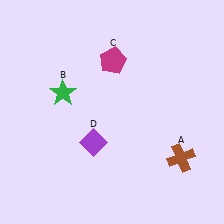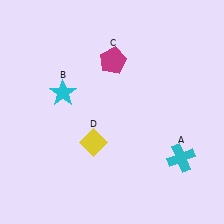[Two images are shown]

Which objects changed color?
A changed from brown to cyan. B changed from green to cyan. D changed from purple to yellow.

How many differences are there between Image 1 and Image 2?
There are 3 differences between the two images.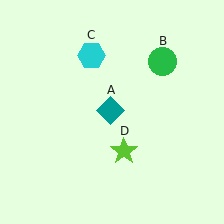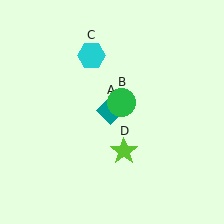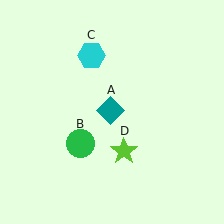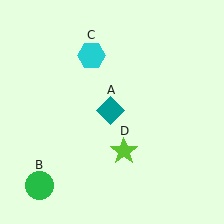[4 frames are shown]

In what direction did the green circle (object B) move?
The green circle (object B) moved down and to the left.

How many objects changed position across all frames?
1 object changed position: green circle (object B).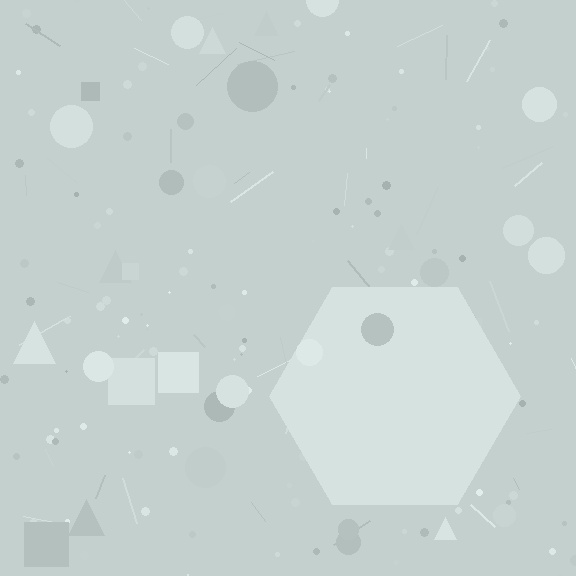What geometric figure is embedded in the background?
A hexagon is embedded in the background.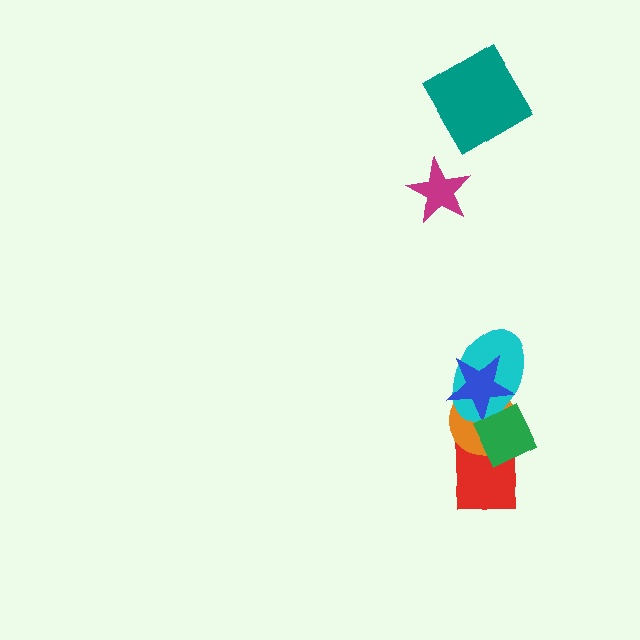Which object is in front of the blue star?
The green diamond is in front of the blue star.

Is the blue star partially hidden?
Yes, it is partially covered by another shape.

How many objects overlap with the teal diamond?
0 objects overlap with the teal diamond.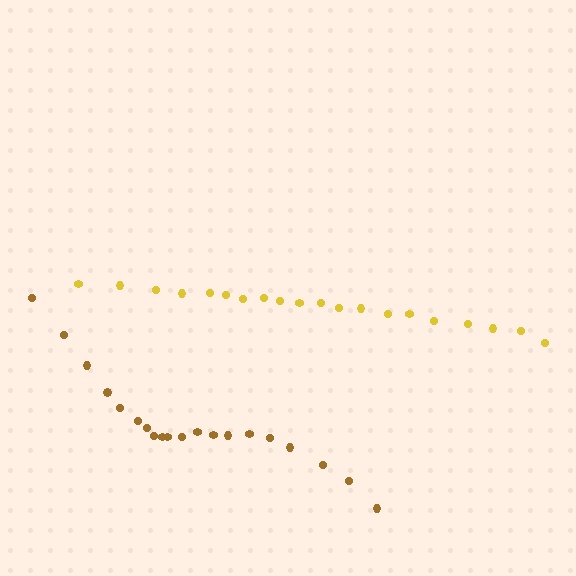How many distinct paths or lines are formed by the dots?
There are 2 distinct paths.